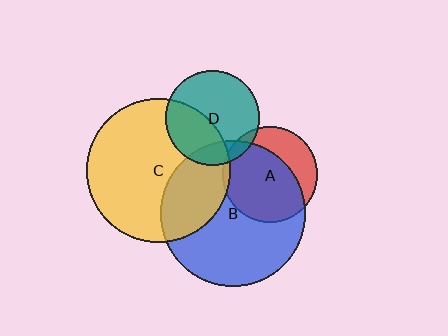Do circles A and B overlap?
Yes.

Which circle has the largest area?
Circle B (blue).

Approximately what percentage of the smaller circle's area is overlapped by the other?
Approximately 70%.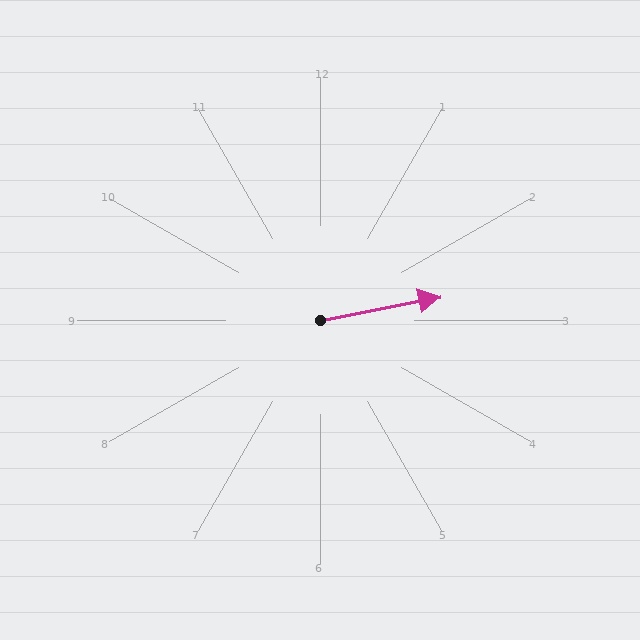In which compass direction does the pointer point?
East.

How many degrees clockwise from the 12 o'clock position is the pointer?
Approximately 79 degrees.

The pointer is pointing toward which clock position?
Roughly 3 o'clock.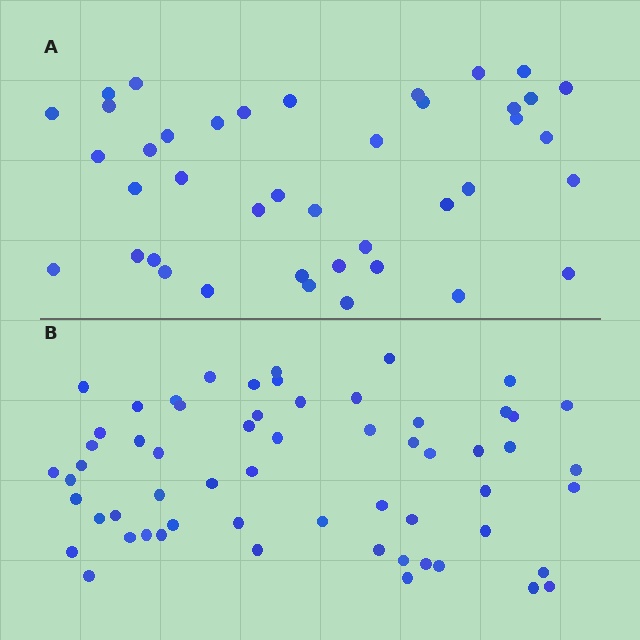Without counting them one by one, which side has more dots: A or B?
Region B (the bottom region) has more dots.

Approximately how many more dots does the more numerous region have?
Region B has approximately 20 more dots than region A.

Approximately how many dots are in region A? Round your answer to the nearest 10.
About 40 dots. (The exact count is 41, which rounds to 40.)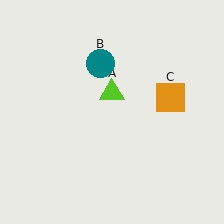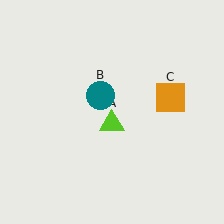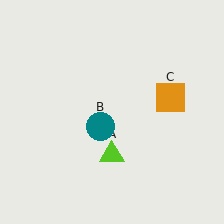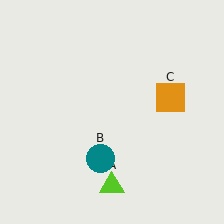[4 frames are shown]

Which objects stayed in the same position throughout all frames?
Orange square (object C) remained stationary.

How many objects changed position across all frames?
2 objects changed position: lime triangle (object A), teal circle (object B).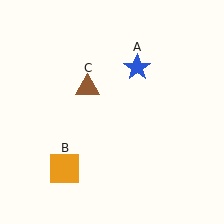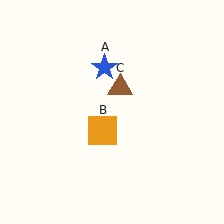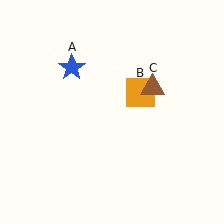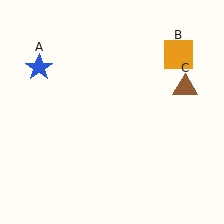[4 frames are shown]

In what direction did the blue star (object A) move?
The blue star (object A) moved left.